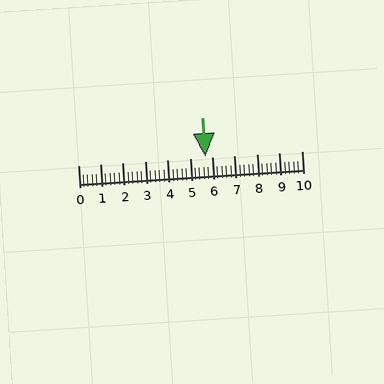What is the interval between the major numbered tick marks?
The major tick marks are spaced 1 units apart.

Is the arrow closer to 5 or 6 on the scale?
The arrow is closer to 6.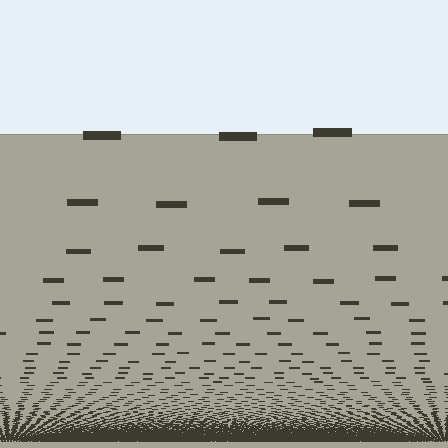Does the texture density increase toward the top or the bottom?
Density increases toward the bottom.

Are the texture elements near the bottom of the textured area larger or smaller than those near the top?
Smaller. The gradient is inverted — elements near the bottom are smaller and denser.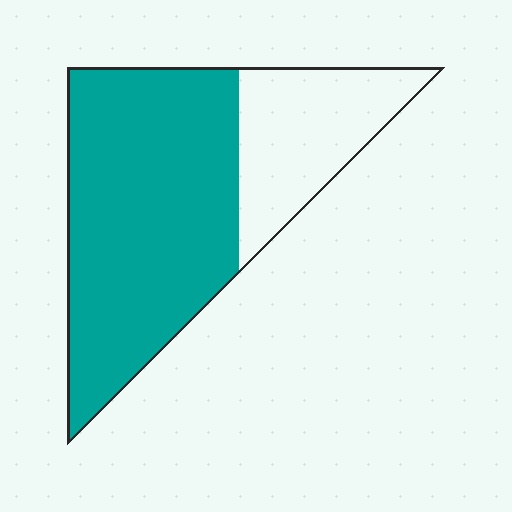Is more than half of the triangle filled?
Yes.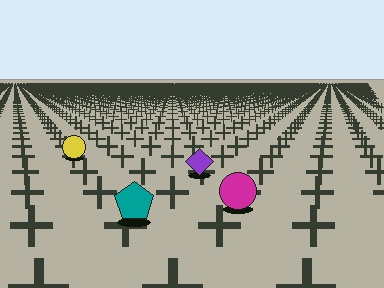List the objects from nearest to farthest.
From nearest to farthest: the teal pentagon, the magenta circle, the purple diamond, the yellow circle.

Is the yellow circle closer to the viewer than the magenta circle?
No. The magenta circle is closer — you can tell from the texture gradient: the ground texture is coarser near it.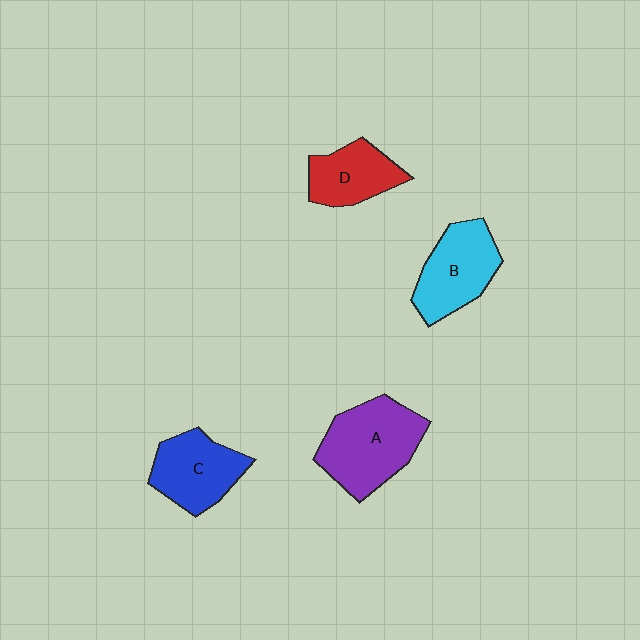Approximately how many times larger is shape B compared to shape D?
Approximately 1.3 times.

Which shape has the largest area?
Shape A (purple).